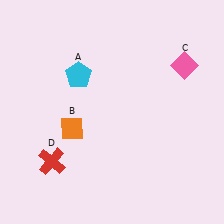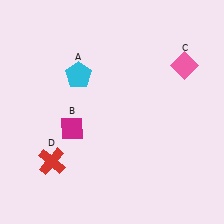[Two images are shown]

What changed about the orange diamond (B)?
In Image 1, B is orange. In Image 2, it changed to magenta.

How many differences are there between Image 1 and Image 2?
There is 1 difference between the two images.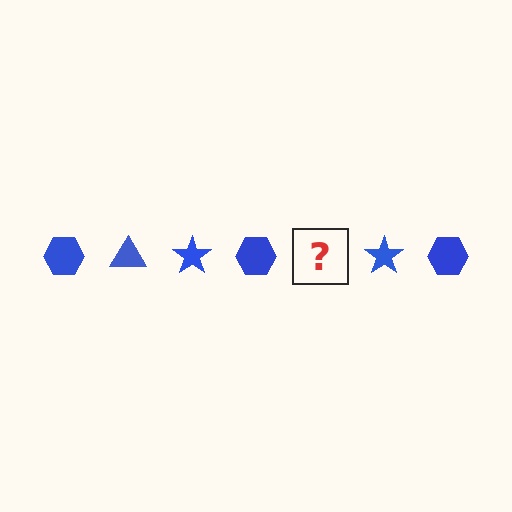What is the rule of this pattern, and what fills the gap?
The rule is that the pattern cycles through hexagon, triangle, star shapes in blue. The gap should be filled with a blue triangle.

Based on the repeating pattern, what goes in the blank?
The blank should be a blue triangle.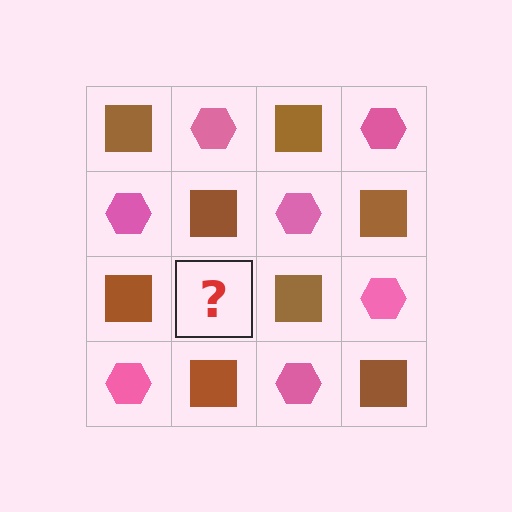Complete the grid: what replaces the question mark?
The question mark should be replaced with a pink hexagon.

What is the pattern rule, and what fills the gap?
The rule is that it alternates brown square and pink hexagon in a checkerboard pattern. The gap should be filled with a pink hexagon.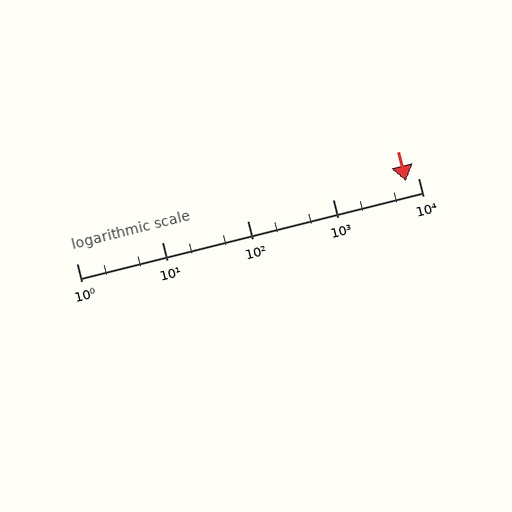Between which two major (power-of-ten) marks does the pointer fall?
The pointer is between 1000 and 10000.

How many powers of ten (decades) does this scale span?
The scale spans 4 decades, from 1 to 10000.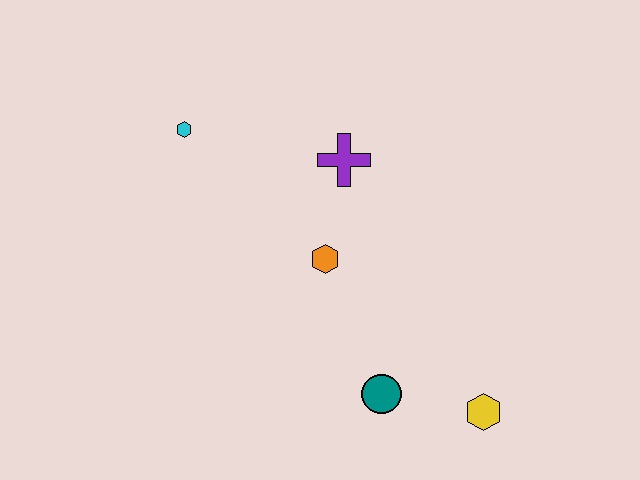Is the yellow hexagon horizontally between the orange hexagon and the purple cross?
No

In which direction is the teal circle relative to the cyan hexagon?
The teal circle is below the cyan hexagon.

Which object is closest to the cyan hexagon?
The purple cross is closest to the cyan hexagon.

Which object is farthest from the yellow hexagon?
The cyan hexagon is farthest from the yellow hexagon.